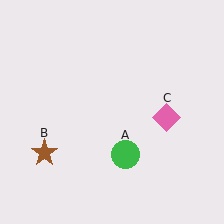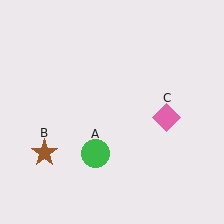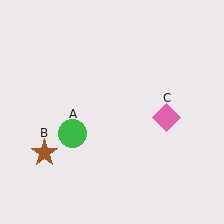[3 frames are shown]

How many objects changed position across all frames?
1 object changed position: green circle (object A).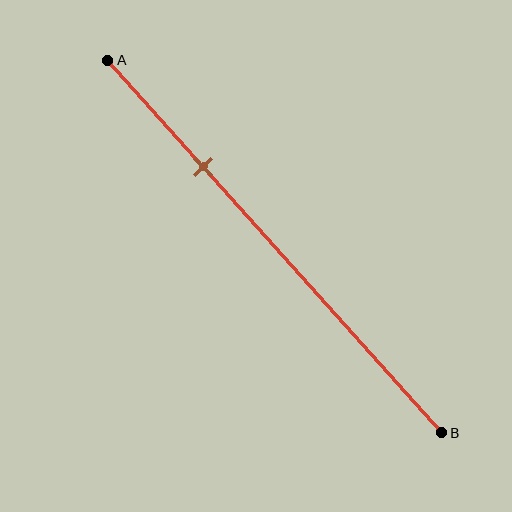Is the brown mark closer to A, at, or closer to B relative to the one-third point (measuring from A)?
The brown mark is closer to point A than the one-third point of segment AB.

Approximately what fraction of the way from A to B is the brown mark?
The brown mark is approximately 30% of the way from A to B.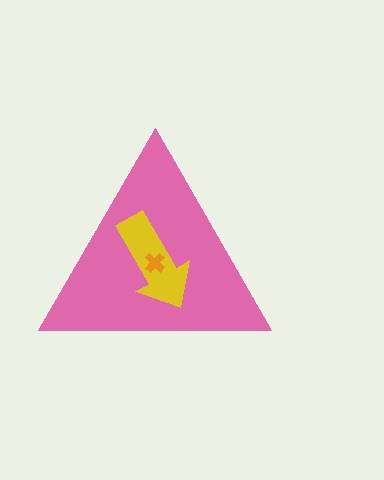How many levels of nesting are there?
3.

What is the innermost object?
The orange cross.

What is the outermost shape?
The pink triangle.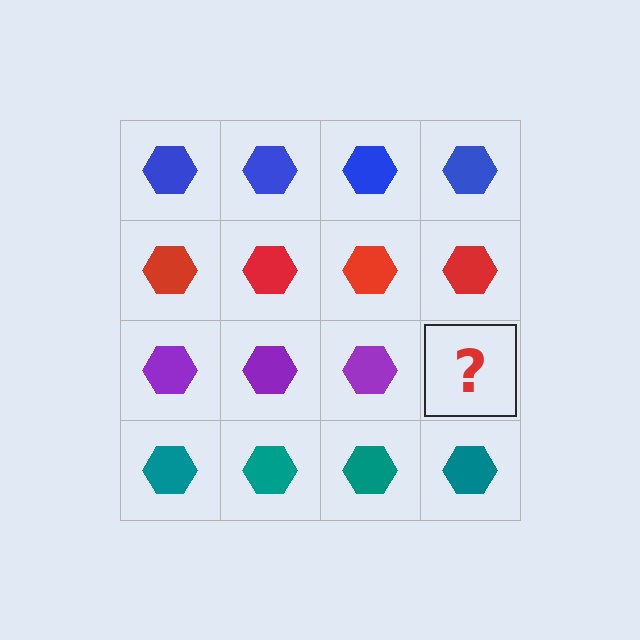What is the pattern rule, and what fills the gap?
The rule is that each row has a consistent color. The gap should be filled with a purple hexagon.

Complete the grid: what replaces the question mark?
The question mark should be replaced with a purple hexagon.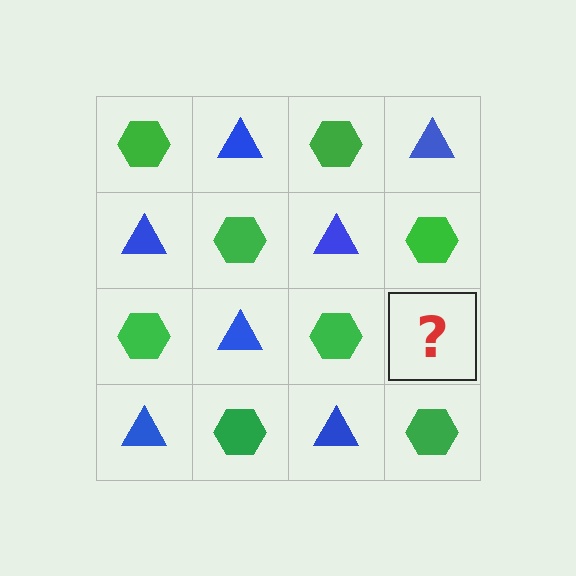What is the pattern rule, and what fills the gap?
The rule is that it alternates green hexagon and blue triangle in a checkerboard pattern. The gap should be filled with a blue triangle.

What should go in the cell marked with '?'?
The missing cell should contain a blue triangle.